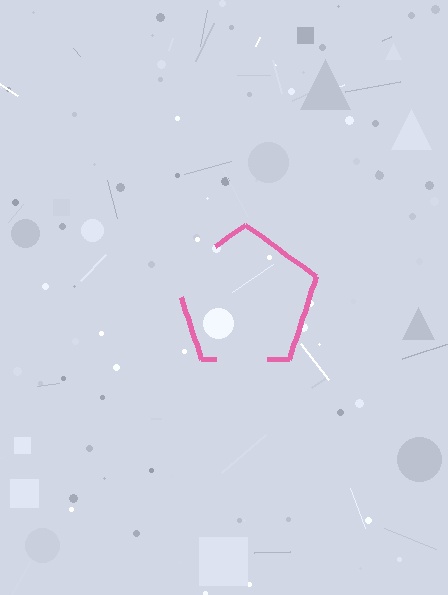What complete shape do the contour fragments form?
The contour fragments form a pentagon.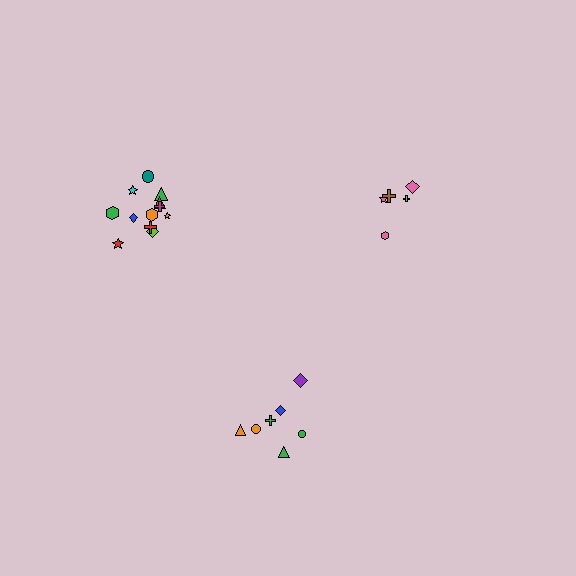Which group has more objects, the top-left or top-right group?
The top-left group.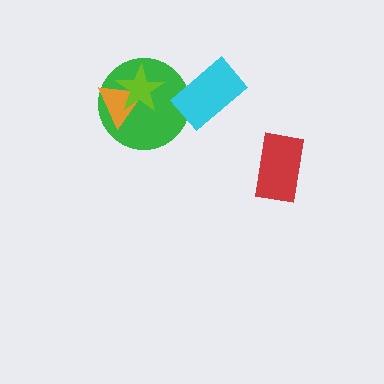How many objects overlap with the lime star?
2 objects overlap with the lime star.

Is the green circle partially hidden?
Yes, it is partially covered by another shape.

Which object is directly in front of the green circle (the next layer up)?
The orange triangle is directly in front of the green circle.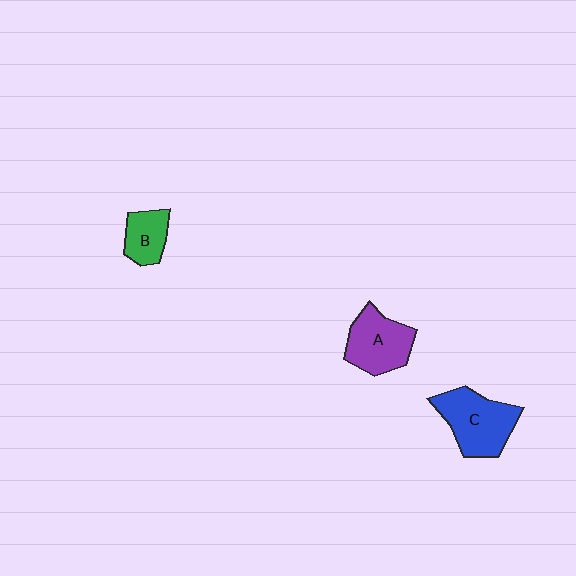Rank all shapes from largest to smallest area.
From largest to smallest: C (blue), A (purple), B (green).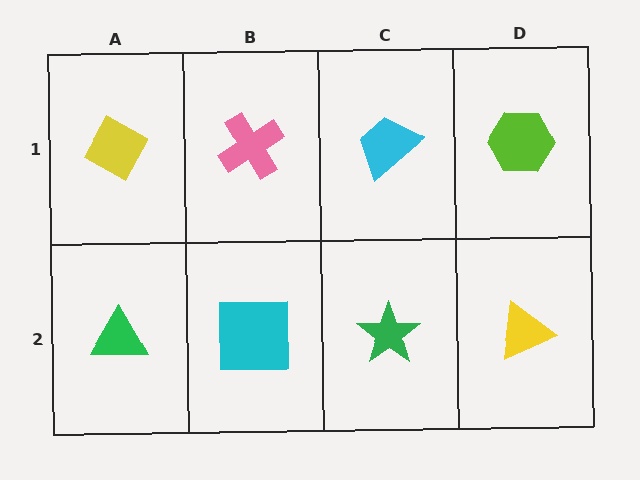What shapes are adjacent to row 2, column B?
A pink cross (row 1, column B), a green triangle (row 2, column A), a green star (row 2, column C).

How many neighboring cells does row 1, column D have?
2.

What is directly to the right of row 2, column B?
A green star.